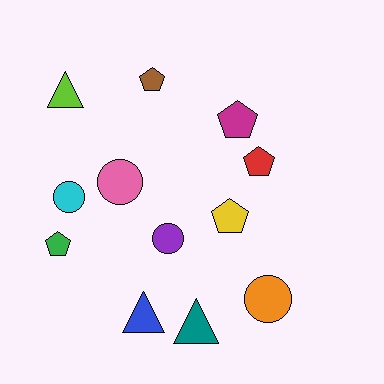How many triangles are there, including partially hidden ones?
There are 3 triangles.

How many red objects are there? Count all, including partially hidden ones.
There is 1 red object.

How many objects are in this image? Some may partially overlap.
There are 12 objects.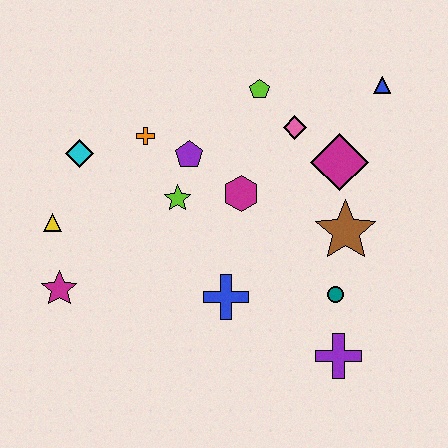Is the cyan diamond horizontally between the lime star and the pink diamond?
No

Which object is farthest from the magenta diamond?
The magenta star is farthest from the magenta diamond.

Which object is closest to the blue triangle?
The magenta diamond is closest to the blue triangle.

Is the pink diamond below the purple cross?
No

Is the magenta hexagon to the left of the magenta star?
No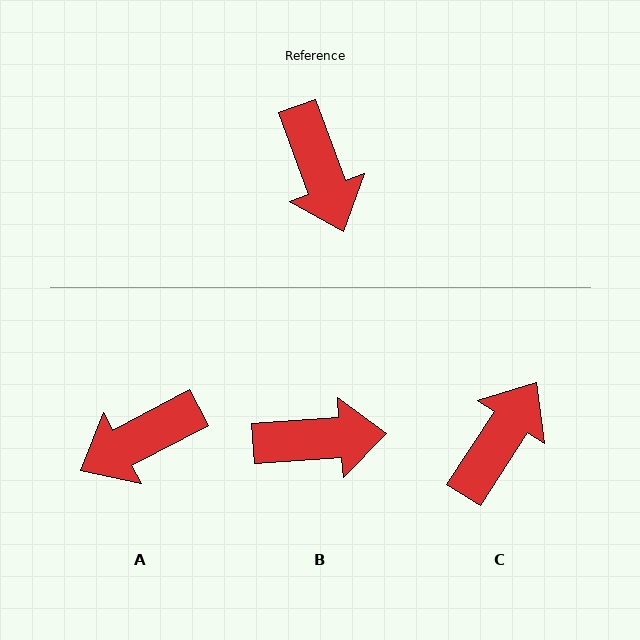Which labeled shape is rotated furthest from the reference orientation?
C, about 127 degrees away.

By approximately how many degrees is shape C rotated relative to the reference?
Approximately 127 degrees counter-clockwise.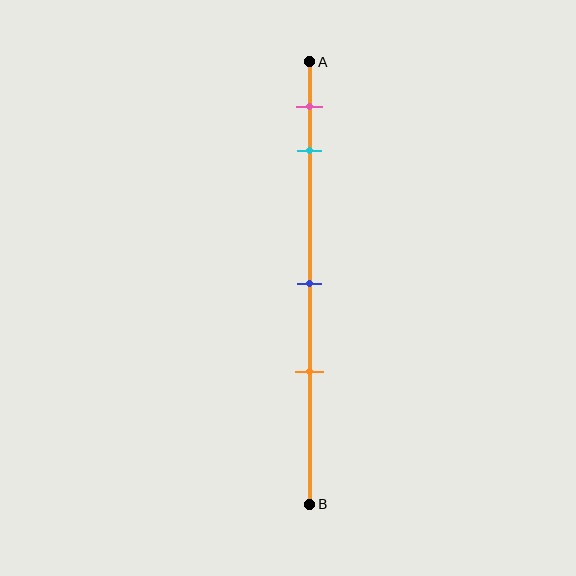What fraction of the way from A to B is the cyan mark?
The cyan mark is approximately 20% (0.2) of the way from A to B.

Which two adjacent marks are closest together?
The pink and cyan marks are the closest adjacent pair.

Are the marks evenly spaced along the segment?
No, the marks are not evenly spaced.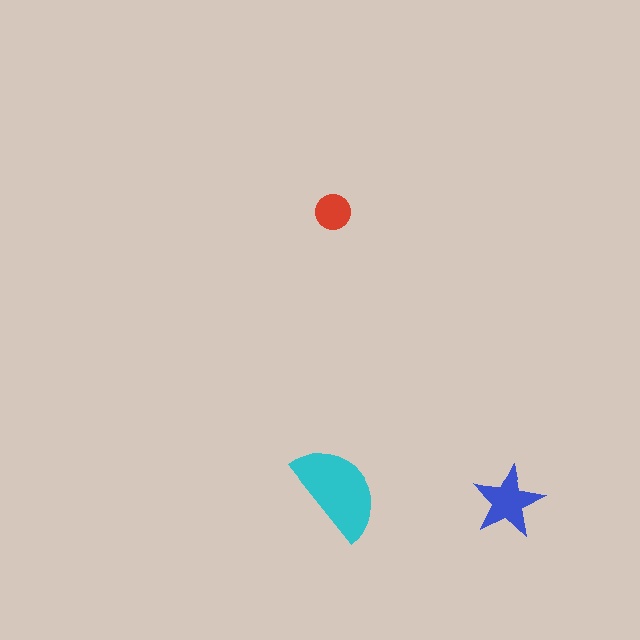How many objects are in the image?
There are 3 objects in the image.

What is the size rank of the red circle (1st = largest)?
3rd.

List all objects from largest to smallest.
The cyan semicircle, the blue star, the red circle.